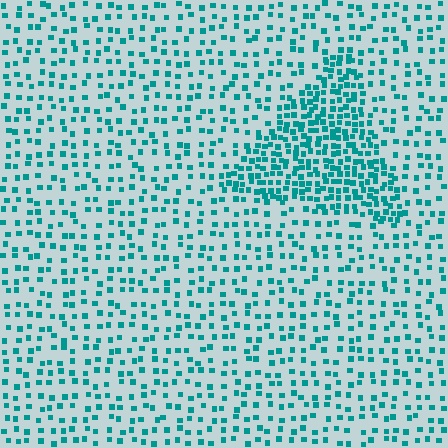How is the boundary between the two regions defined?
The boundary is defined by a change in element density (approximately 2.4x ratio). All elements are the same color, size, and shape.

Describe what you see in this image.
The image contains small teal elements arranged at two different densities. A triangle-shaped region is visible where the elements are more densely packed than the surrounding area.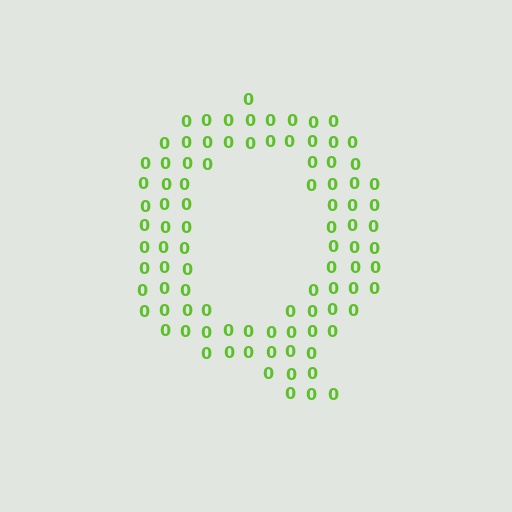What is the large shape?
The large shape is the letter Q.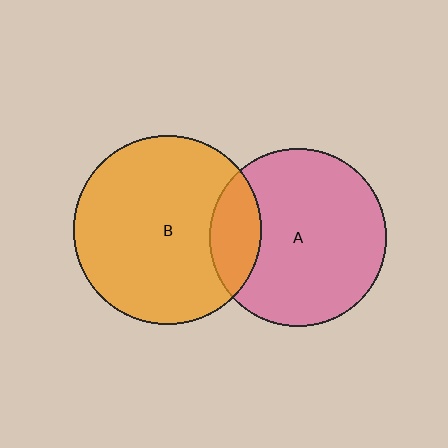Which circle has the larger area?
Circle B (orange).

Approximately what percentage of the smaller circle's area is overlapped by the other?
Approximately 20%.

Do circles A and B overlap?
Yes.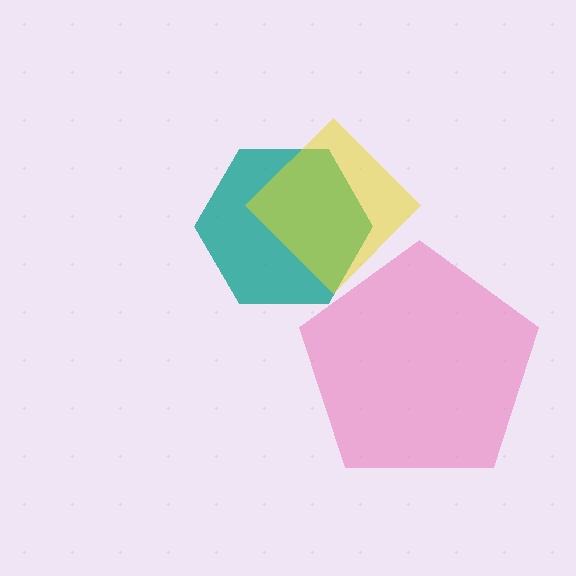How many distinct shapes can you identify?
There are 3 distinct shapes: a pink pentagon, a teal hexagon, a yellow diamond.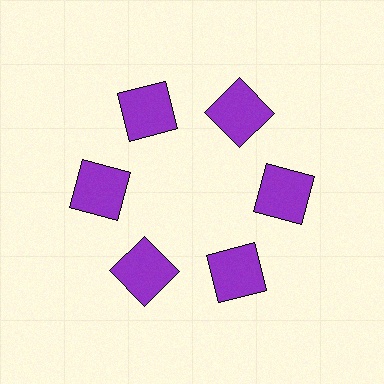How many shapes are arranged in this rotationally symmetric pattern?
There are 6 shapes, arranged in 6 groups of 1.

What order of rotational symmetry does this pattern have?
This pattern has 6-fold rotational symmetry.